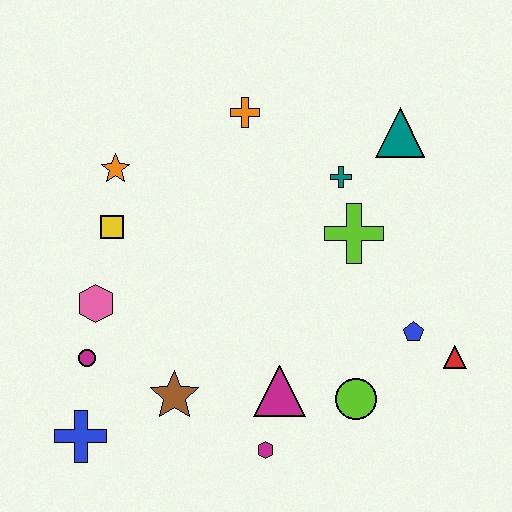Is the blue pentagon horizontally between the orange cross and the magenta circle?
No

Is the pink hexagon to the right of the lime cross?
No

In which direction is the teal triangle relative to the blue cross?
The teal triangle is to the right of the blue cross.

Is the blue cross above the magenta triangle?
No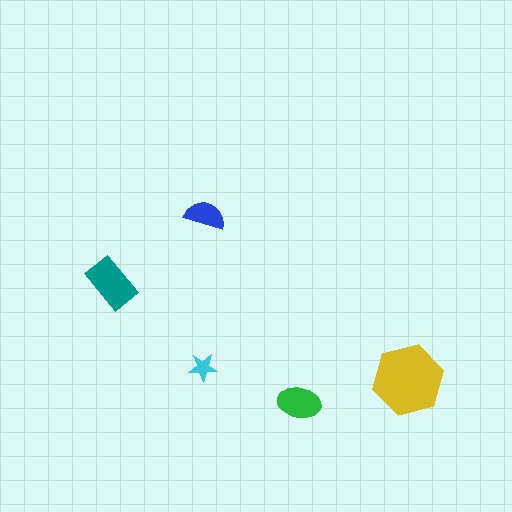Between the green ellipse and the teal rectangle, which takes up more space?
The teal rectangle.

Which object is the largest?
The yellow hexagon.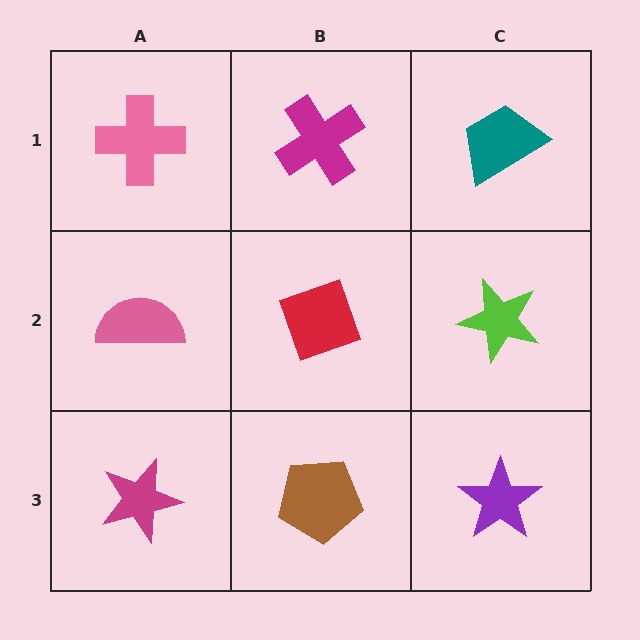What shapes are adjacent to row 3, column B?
A red diamond (row 2, column B), a magenta star (row 3, column A), a purple star (row 3, column C).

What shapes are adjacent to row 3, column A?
A pink semicircle (row 2, column A), a brown pentagon (row 3, column B).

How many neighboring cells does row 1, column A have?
2.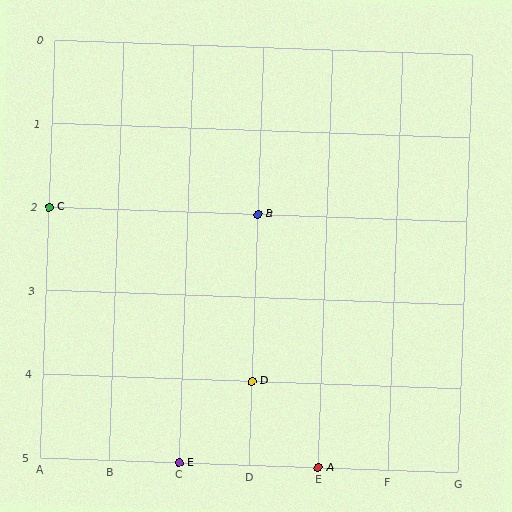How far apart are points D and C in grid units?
Points D and C are 3 columns and 2 rows apart (about 3.6 grid units diagonally).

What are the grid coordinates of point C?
Point C is at grid coordinates (A, 2).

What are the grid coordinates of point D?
Point D is at grid coordinates (D, 4).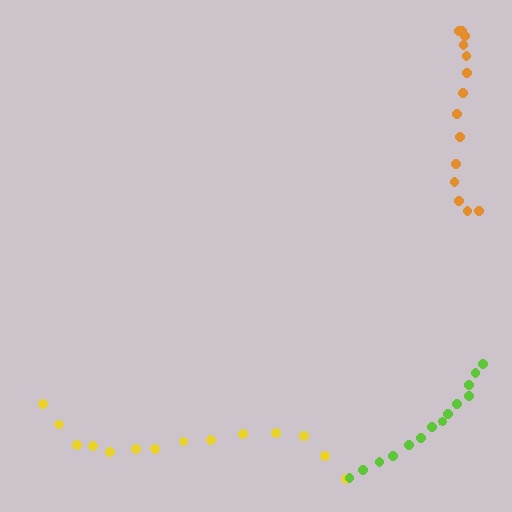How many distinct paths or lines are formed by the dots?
There are 3 distinct paths.